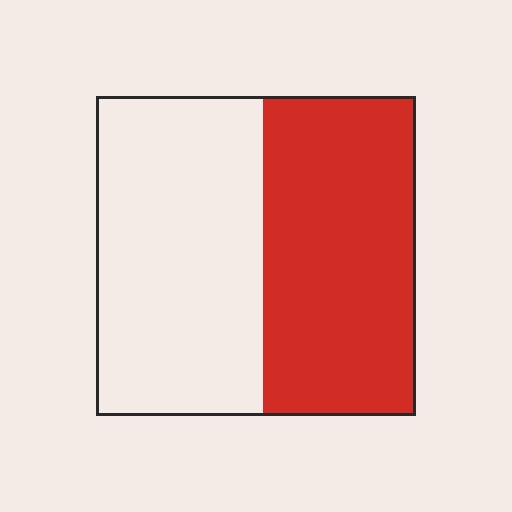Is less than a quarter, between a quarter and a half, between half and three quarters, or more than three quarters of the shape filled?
Between a quarter and a half.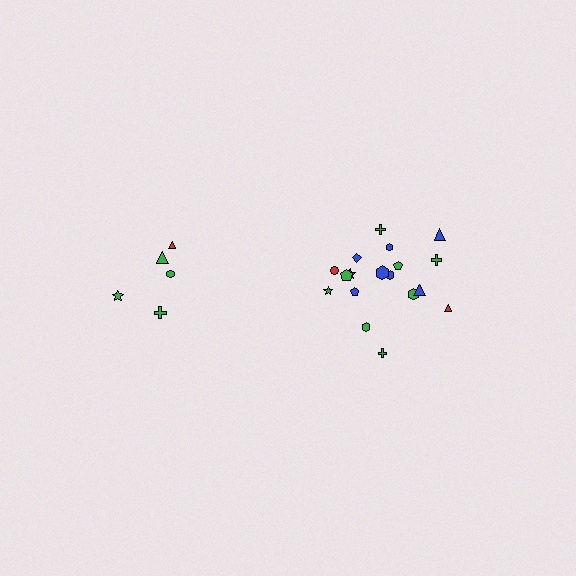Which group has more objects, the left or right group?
The right group.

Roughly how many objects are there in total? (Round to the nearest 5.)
Roughly 25 objects in total.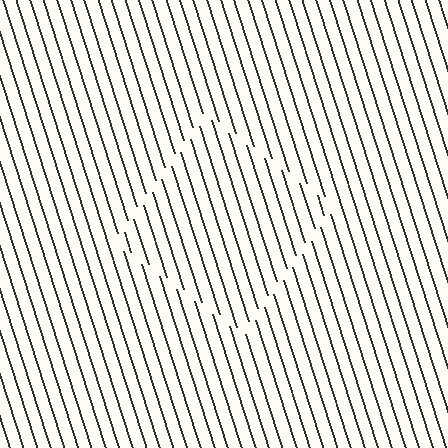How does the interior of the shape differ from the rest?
The interior of the shape contains the same grating, shifted by half a period — the contour is defined by the phase discontinuity where line-ends from the inner and outer gratings abut.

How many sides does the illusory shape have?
4 sides — the line-ends trace a square.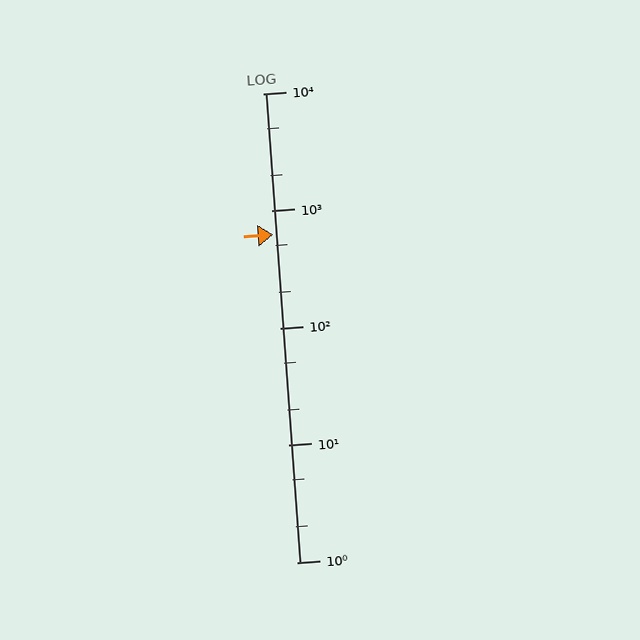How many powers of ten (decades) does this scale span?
The scale spans 4 decades, from 1 to 10000.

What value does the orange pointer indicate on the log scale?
The pointer indicates approximately 620.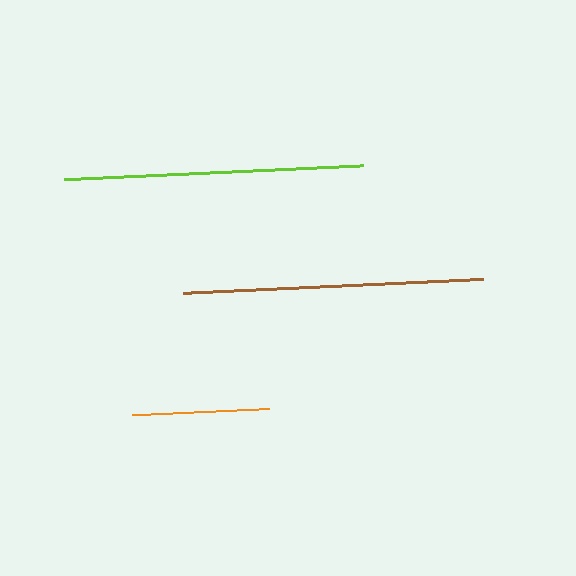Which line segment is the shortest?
The orange line is the shortest at approximately 136 pixels.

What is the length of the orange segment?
The orange segment is approximately 136 pixels long.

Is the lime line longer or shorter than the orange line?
The lime line is longer than the orange line.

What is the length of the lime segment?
The lime segment is approximately 299 pixels long.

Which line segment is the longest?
The brown line is the longest at approximately 300 pixels.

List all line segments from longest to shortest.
From longest to shortest: brown, lime, orange.